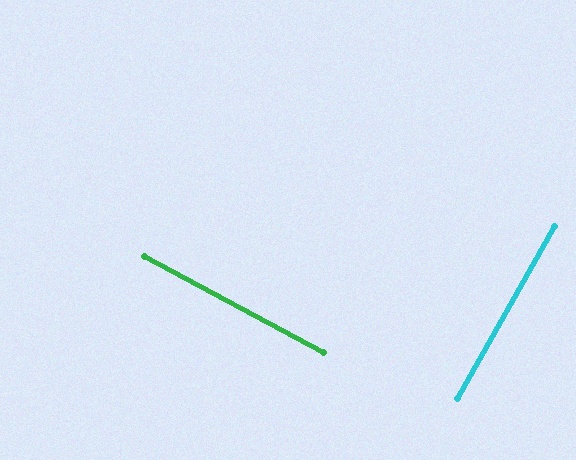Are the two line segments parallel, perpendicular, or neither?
Perpendicular — they meet at approximately 89°.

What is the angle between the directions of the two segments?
Approximately 89 degrees.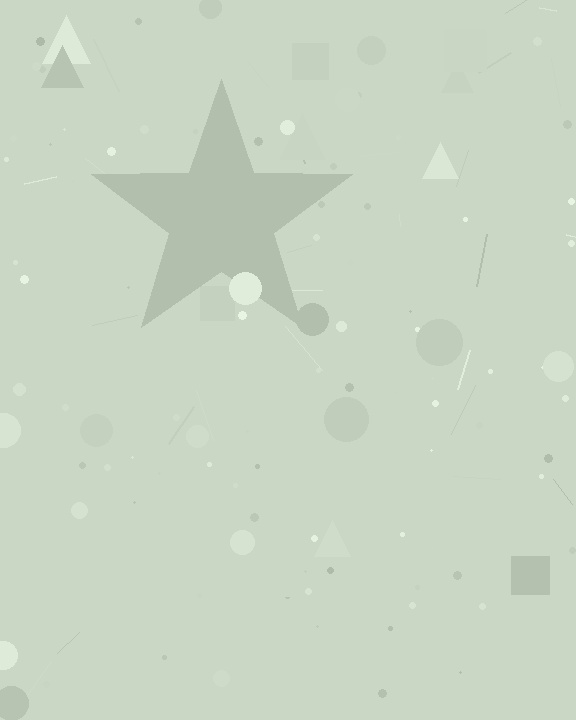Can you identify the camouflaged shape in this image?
The camouflaged shape is a star.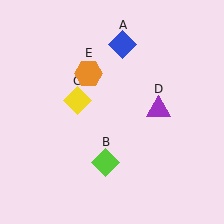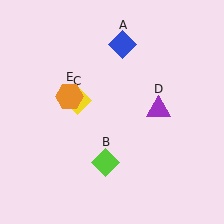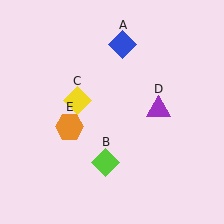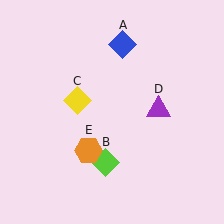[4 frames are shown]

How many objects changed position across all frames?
1 object changed position: orange hexagon (object E).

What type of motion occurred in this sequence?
The orange hexagon (object E) rotated counterclockwise around the center of the scene.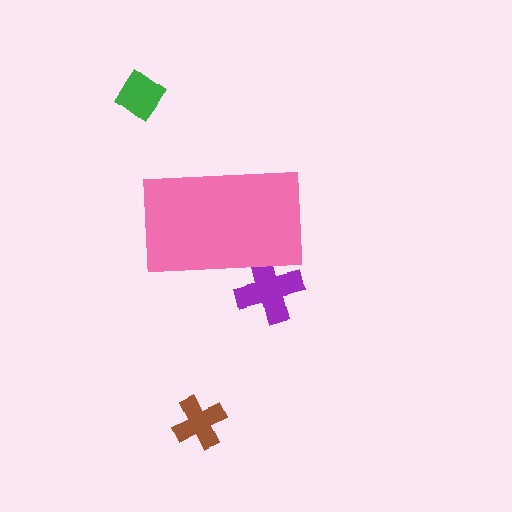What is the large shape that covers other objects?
A pink rectangle.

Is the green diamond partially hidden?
No, the green diamond is fully visible.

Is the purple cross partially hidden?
Yes, the purple cross is partially hidden behind the pink rectangle.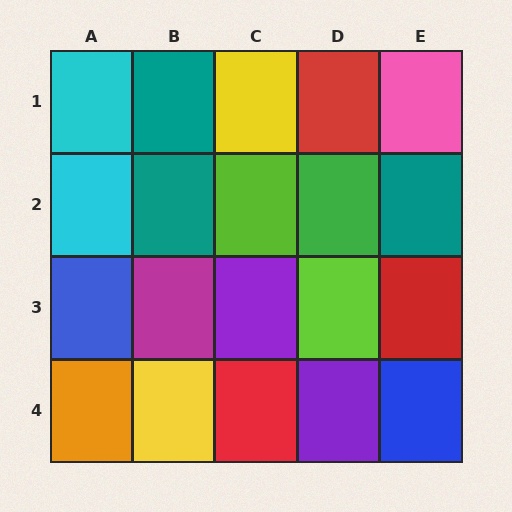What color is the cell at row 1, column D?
Red.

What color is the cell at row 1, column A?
Cyan.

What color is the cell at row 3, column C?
Purple.